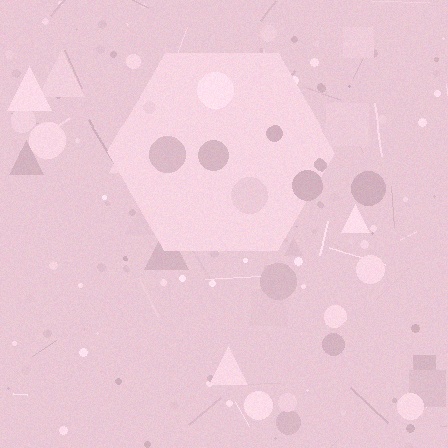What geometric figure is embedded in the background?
A hexagon is embedded in the background.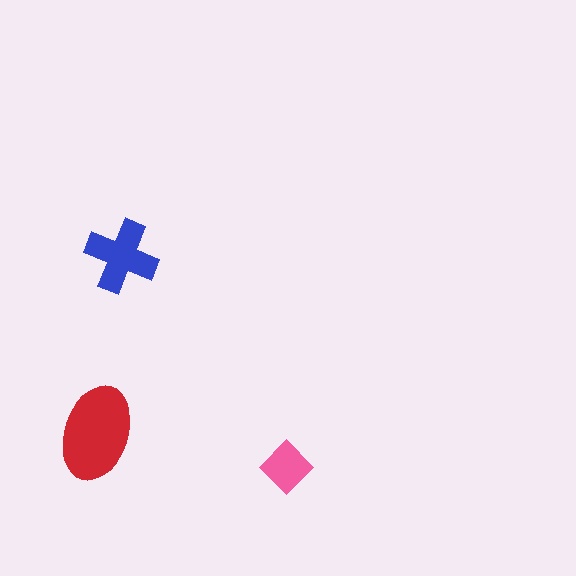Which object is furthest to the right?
The pink diamond is rightmost.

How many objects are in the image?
There are 3 objects in the image.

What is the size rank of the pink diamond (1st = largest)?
3rd.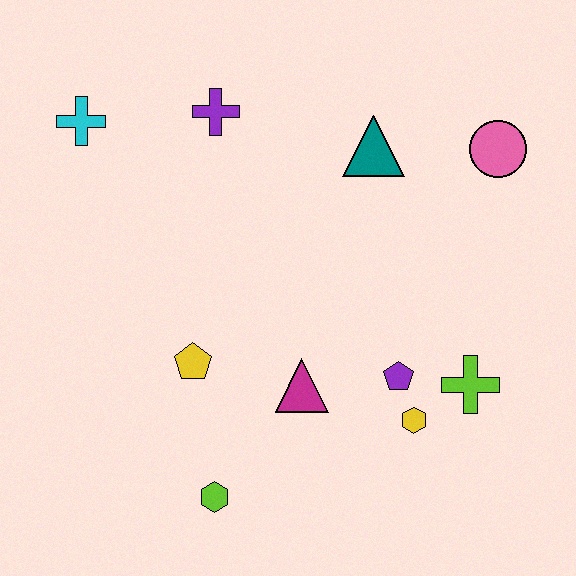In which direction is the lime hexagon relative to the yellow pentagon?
The lime hexagon is below the yellow pentagon.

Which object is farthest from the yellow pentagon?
The pink circle is farthest from the yellow pentagon.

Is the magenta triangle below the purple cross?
Yes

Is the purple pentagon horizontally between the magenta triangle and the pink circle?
Yes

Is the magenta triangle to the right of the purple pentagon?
No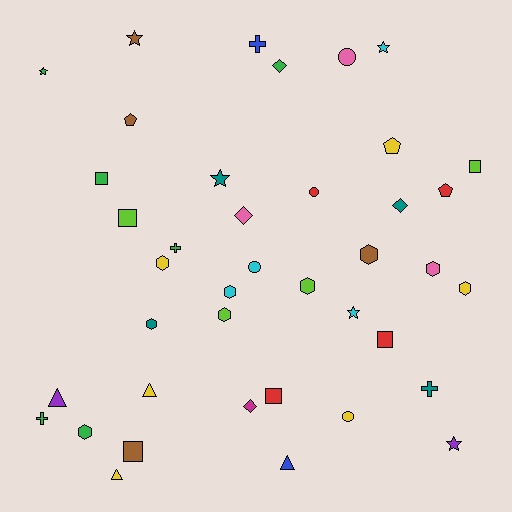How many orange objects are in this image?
There are no orange objects.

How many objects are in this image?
There are 40 objects.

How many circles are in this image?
There are 4 circles.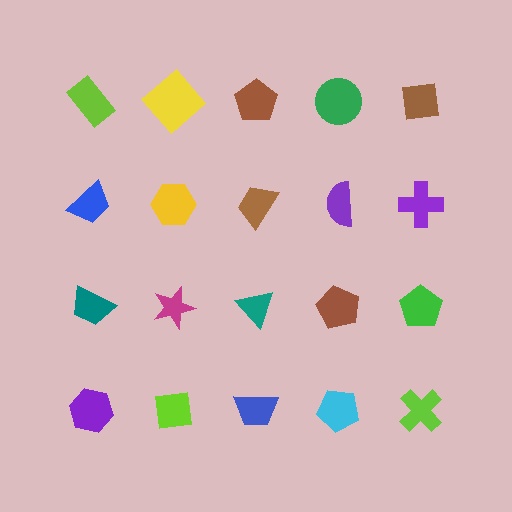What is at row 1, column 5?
A brown square.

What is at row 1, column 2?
A yellow diamond.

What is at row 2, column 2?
A yellow hexagon.